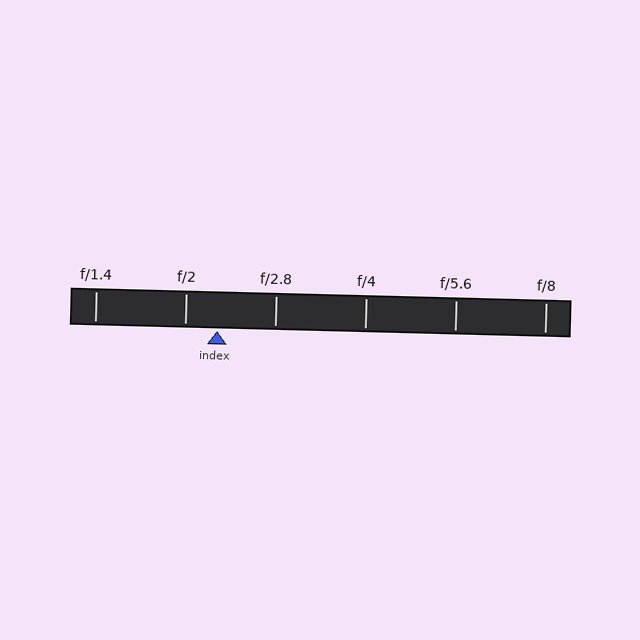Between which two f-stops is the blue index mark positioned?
The index mark is between f/2 and f/2.8.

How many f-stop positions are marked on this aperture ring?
There are 6 f-stop positions marked.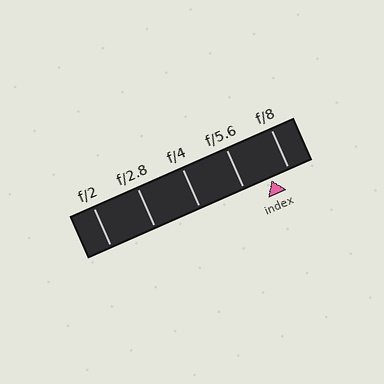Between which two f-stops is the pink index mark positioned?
The index mark is between f/5.6 and f/8.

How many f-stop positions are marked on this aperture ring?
There are 5 f-stop positions marked.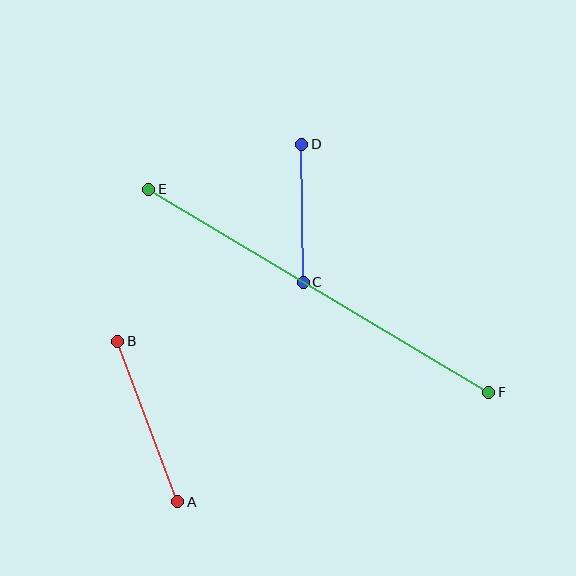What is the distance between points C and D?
The distance is approximately 138 pixels.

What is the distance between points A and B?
The distance is approximately 172 pixels.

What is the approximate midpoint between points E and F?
The midpoint is at approximately (319, 291) pixels.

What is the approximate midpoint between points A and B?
The midpoint is at approximately (148, 422) pixels.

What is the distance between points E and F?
The distance is approximately 396 pixels.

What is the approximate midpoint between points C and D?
The midpoint is at approximately (302, 213) pixels.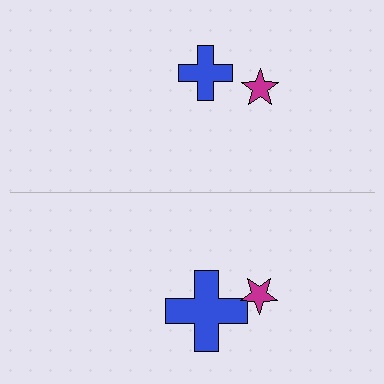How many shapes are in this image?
There are 4 shapes in this image.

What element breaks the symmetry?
The blue cross on the bottom side has a different size than its mirror counterpart.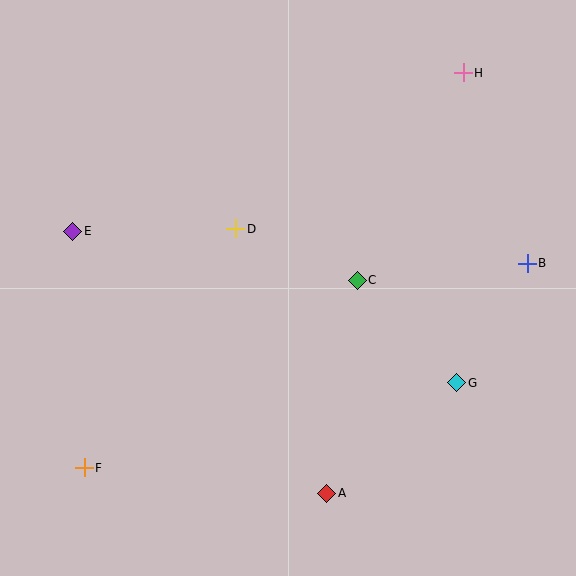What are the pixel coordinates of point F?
Point F is at (84, 468).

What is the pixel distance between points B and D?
The distance between B and D is 293 pixels.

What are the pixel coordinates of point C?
Point C is at (357, 280).